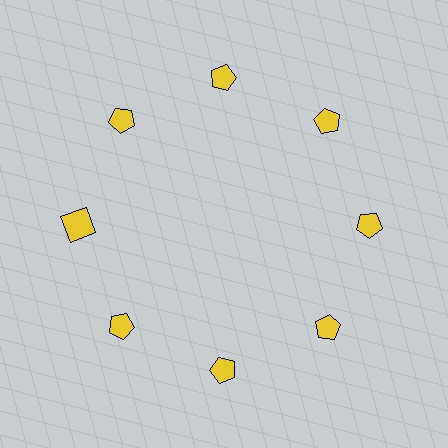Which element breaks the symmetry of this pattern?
The yellow square at roughly the 9 o'clock position breaks the symmetry. All other shapes are yellow pentagons.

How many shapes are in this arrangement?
There are 8 shapes arranged in a ring pattern.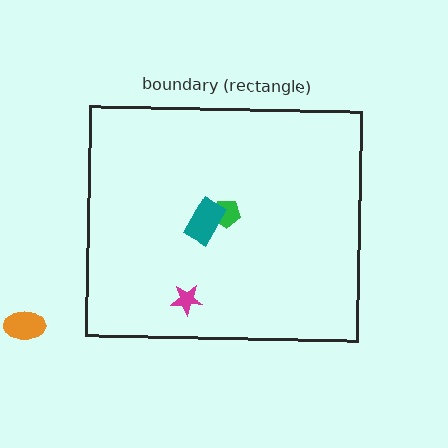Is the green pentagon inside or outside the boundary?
Inside.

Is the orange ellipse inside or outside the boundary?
Outside.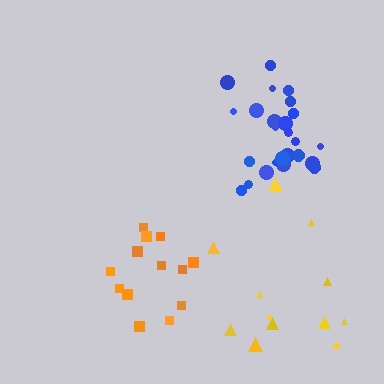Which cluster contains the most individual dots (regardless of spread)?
Blue (26).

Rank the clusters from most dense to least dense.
blue, orange, yellow.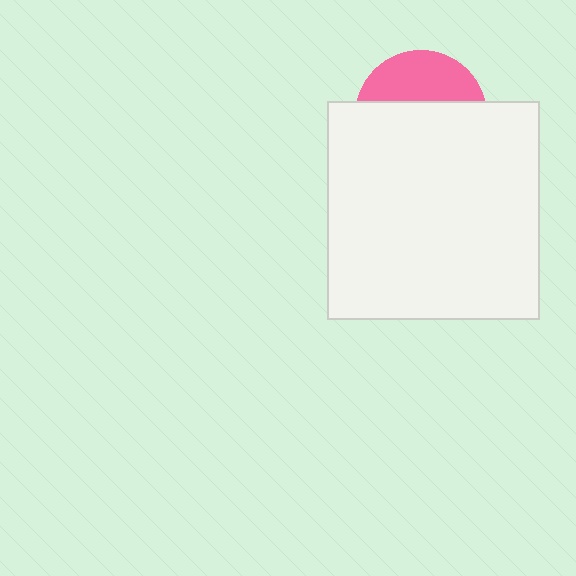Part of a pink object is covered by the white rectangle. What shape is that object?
It is a circle.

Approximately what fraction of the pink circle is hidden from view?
Roughly 64% of the pink circle is hidden behind the white rectangle.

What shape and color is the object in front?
The object in front is a white rectangle.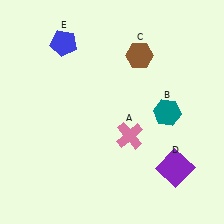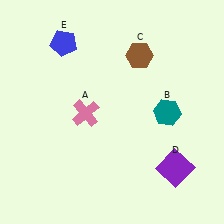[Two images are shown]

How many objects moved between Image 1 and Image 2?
1 object moved between the two images.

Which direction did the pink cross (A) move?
The pink cross (A) moved left.